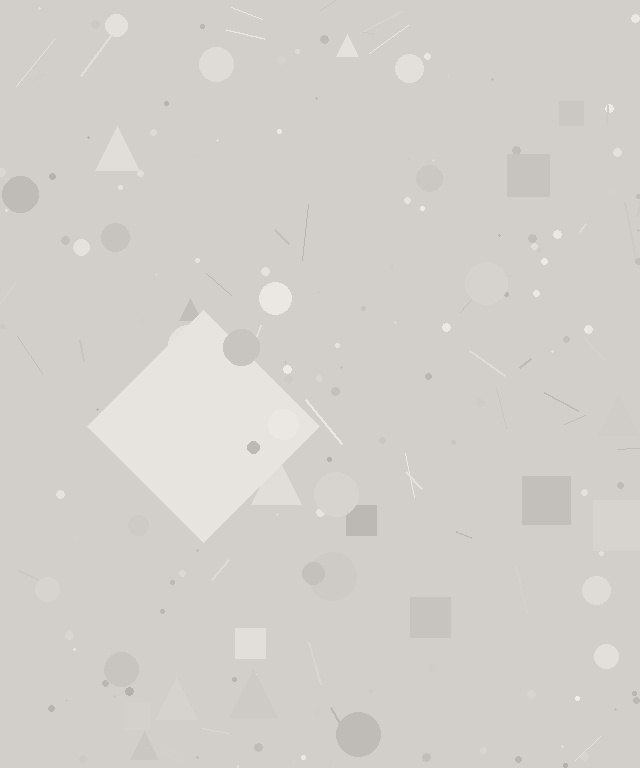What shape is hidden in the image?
A diamond is hidden in the image.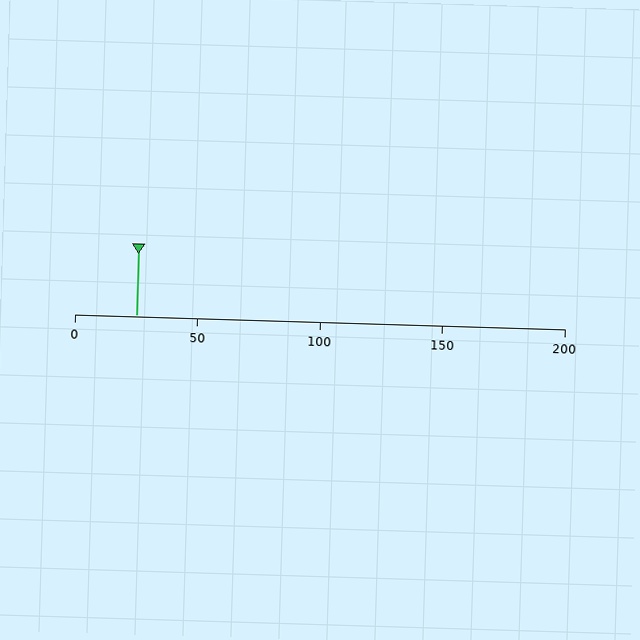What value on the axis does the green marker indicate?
The marker indicates approximately 25.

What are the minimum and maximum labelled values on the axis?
The axis runs from 0 to 200.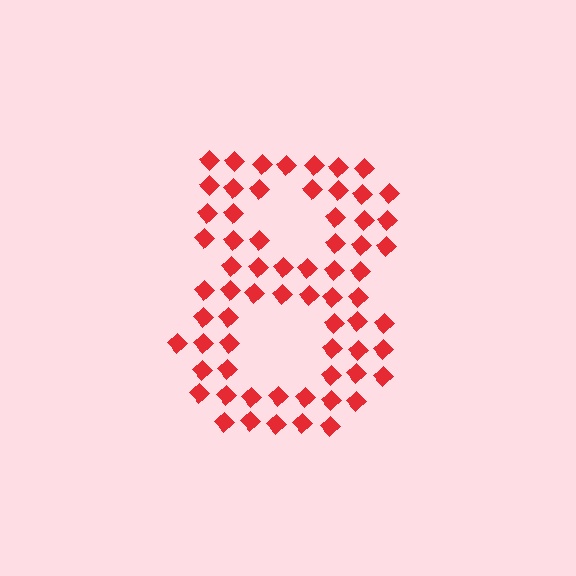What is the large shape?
The large shape is the digit 8.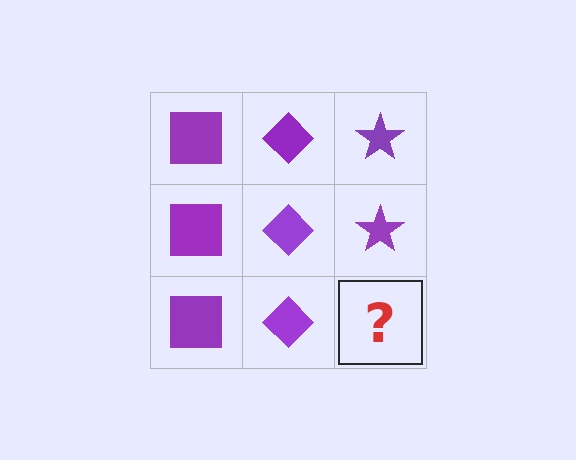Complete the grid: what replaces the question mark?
The question mark should be replaced with a purple star.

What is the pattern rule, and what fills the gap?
The rule is that each column has a consistent shape. The gap should be filled with a purple star.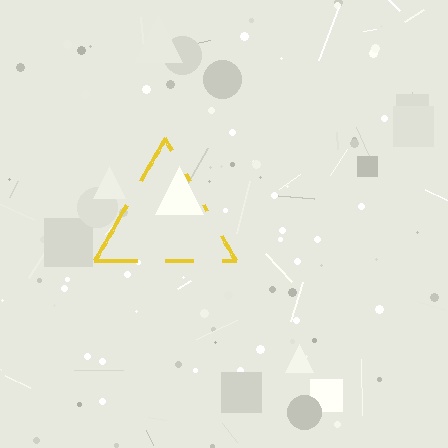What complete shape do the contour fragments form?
The contour fragments form a triangle.